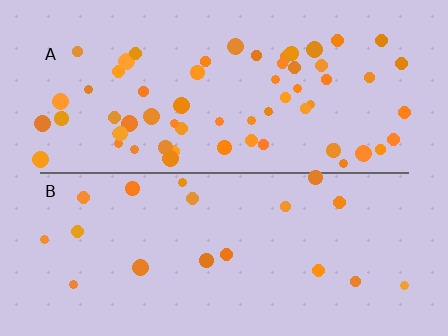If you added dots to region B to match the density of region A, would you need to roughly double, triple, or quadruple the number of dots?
Approximately triple.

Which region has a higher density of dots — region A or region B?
A (the top).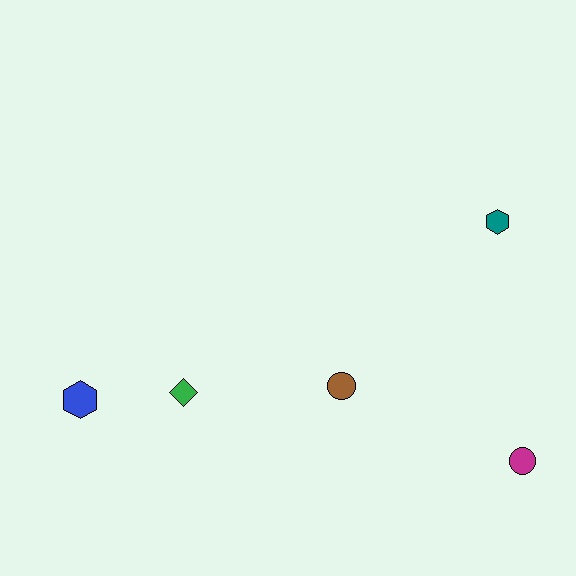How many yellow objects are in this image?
There are no yellow objects.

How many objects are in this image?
There are 5 objects.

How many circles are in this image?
There are 2 circles.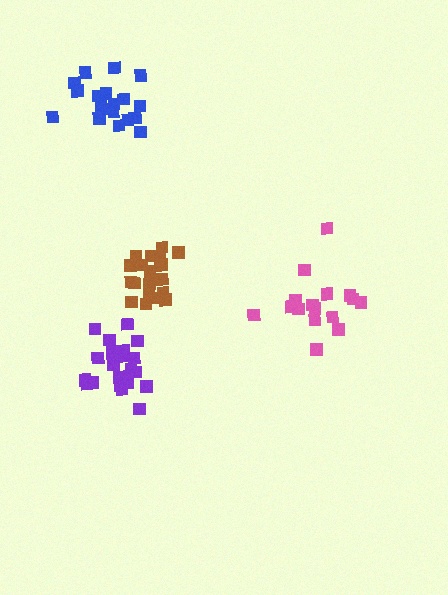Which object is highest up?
The blue cluster is topmost.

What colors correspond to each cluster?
The clusters are colored: blue, pink, brown, purple.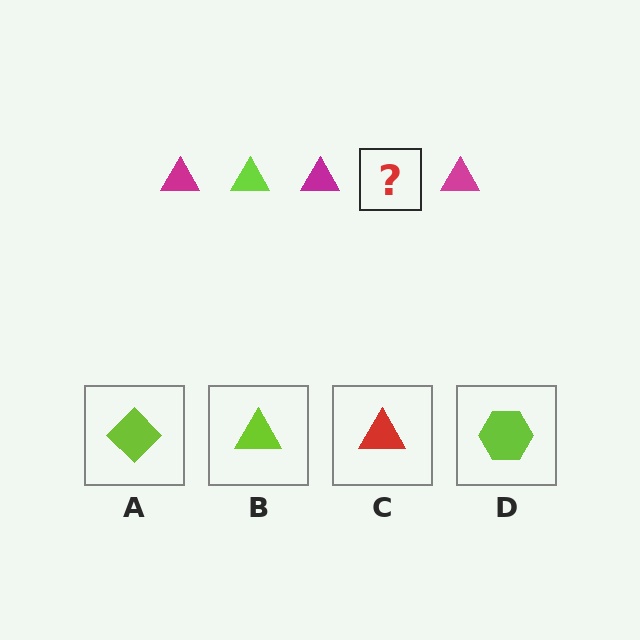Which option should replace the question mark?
Option B.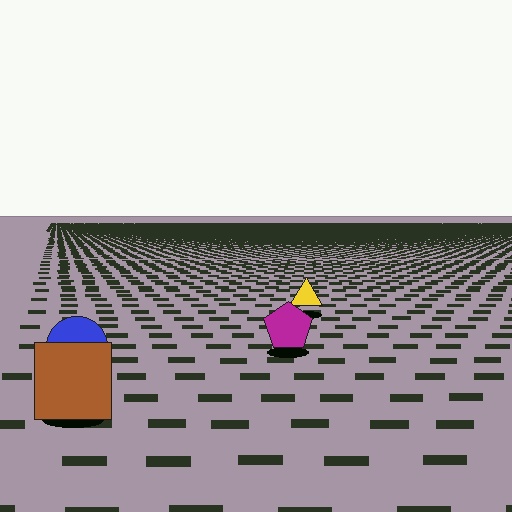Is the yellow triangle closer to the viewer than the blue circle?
No. The blue circle is closer — you can tell from the texture gradient: the ground texture is coarser near it.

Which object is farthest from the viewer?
The yellow triangle is farthest from the viewer. It appears smaller and the ground texture around it is denser.